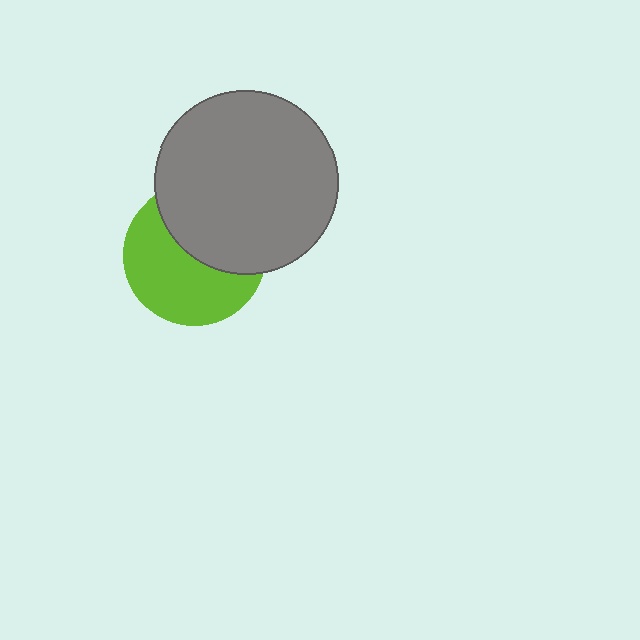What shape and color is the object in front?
The object in front is a gray circle.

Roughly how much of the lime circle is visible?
About half of it is visible (roughly 55%).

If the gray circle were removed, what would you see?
You would see the complete lime circle.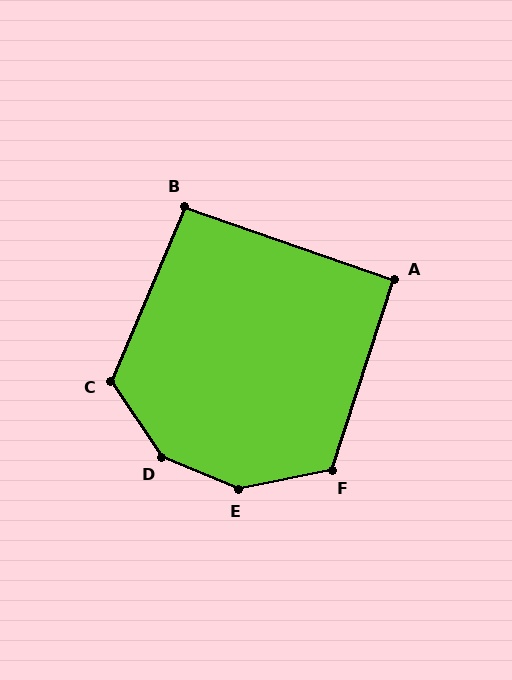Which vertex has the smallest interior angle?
A, at approximately 91 degrees.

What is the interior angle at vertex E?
Approximately 145 degrees (obtuse).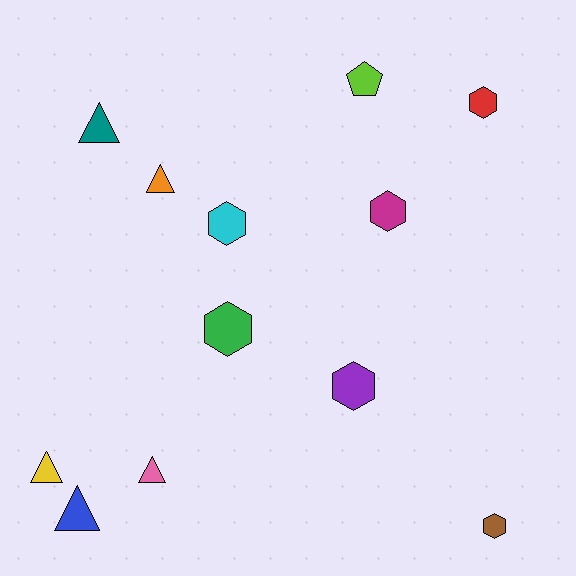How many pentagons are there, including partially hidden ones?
There is 1 pentagon.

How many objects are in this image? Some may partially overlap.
There are 12 objects.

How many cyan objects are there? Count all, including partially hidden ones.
There is 1 cyan object.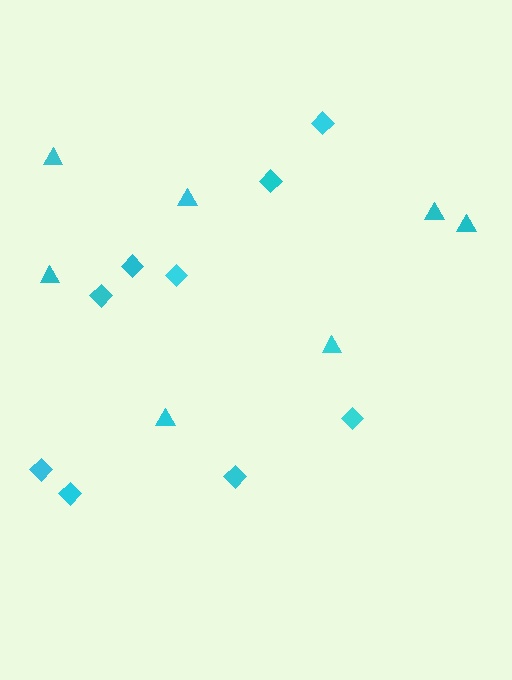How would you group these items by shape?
There are 2 groups: one group of triangles (7) and one group of diamonds (9).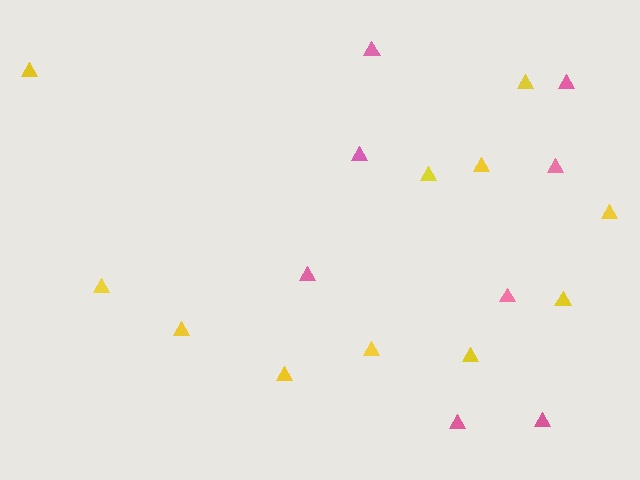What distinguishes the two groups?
There are 2 groups: one group of yellow triangles (11) and one group of pink triangles (8).